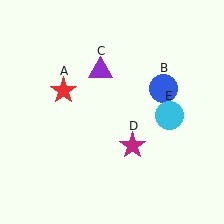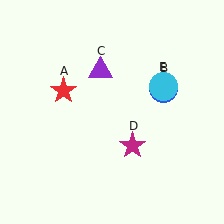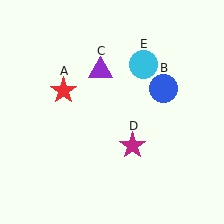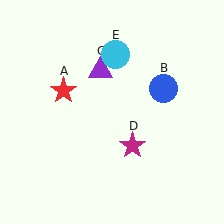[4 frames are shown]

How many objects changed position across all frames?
1 object changed position: cyan circle (object E).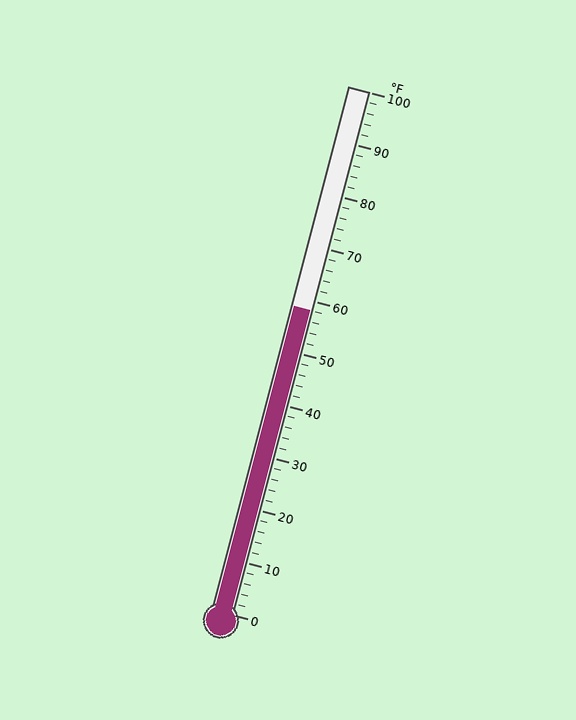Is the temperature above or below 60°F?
The temperature is below 60°F.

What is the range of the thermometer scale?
The thermometer scale ranges from 0°F to 100°F.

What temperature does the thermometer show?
The thermometer shows approximately 58°F.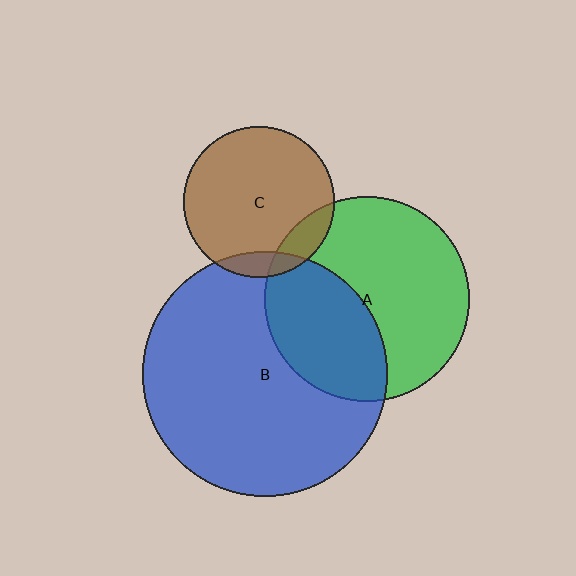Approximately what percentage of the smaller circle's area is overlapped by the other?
Approximately 10%.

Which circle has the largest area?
Circle B (blue).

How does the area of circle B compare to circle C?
Approximately 2.6 times.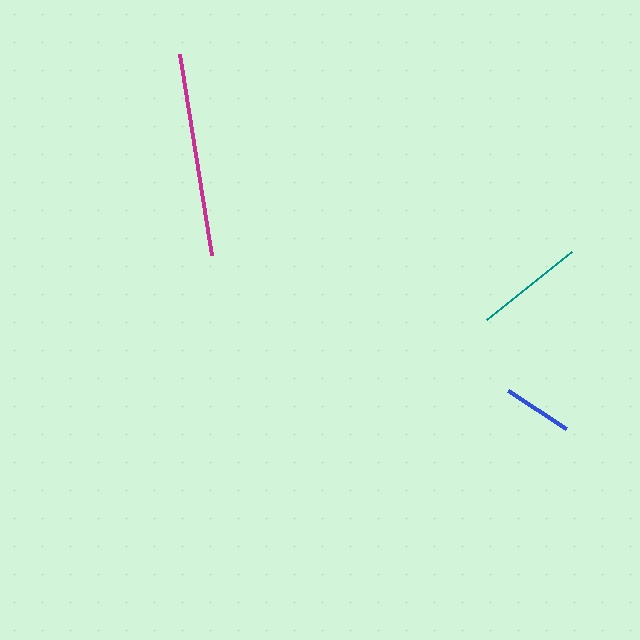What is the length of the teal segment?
The teal segment is approximately 109 pixels long.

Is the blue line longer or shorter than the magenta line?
The magenta line is longer than the blue line.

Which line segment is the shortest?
The blue line is the shortest at approximately 69 pixels.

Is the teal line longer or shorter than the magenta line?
The magenta line is longer than the teal line.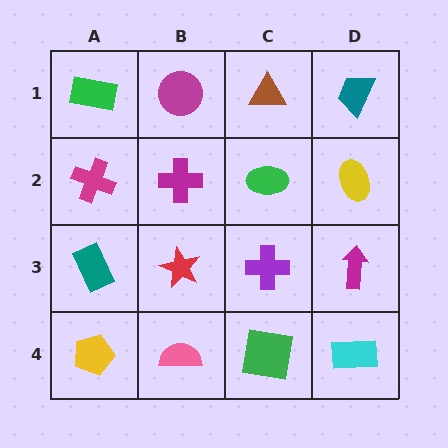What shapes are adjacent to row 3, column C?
A green ellipse (row 2, column C), a green square (row 4, column C), a red star (row 3, column B), a magenta arrow (row 3, column D).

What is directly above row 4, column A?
A teal rectangle.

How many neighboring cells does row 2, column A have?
3.